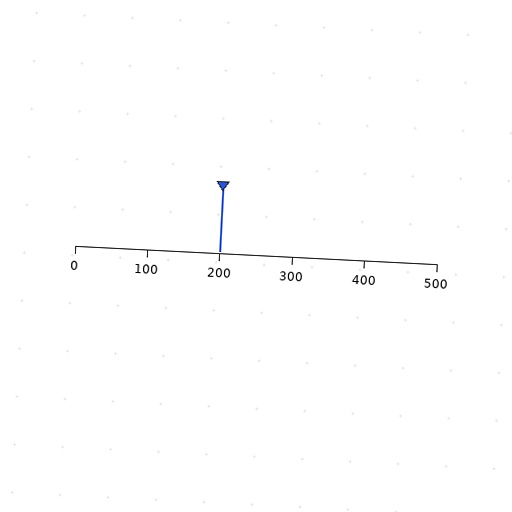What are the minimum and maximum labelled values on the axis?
The axis runs from 0 to 500.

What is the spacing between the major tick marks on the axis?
The major ticks are spaced 100 apart.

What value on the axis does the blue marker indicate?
The marker indicates approximately 200.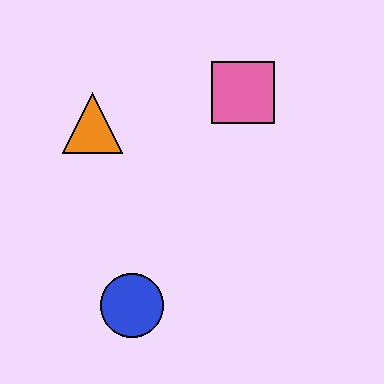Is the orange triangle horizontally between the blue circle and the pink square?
No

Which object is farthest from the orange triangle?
The blue circle is farthest from the orange triangle.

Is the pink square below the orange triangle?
No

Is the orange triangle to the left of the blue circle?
Yes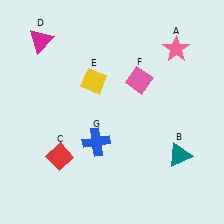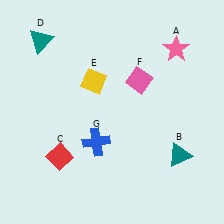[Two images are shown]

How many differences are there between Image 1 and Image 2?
There is 1 difference between the two images.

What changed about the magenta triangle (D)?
In Image 1, D is magenta. In Image 2, it changed to teal.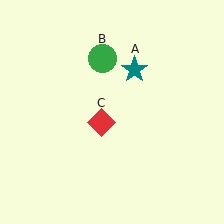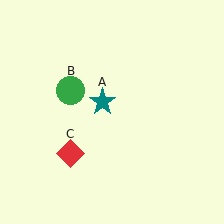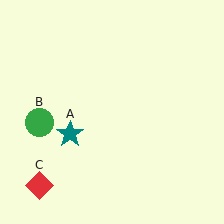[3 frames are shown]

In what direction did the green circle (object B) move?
The green circle (object B) moved down and to the left.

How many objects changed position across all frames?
3 objects changed position: teal star (object A), green circle (object B), red diamond (object C).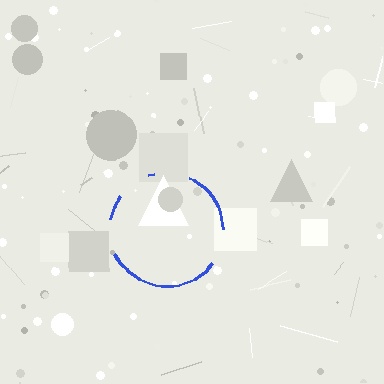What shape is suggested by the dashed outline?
The dashed outline suggests a circle.